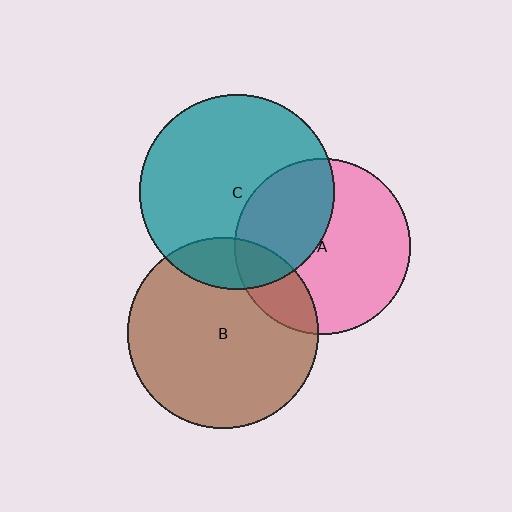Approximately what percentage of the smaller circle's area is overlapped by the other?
Approximately 20%.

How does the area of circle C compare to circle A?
Approximately 1.2 times.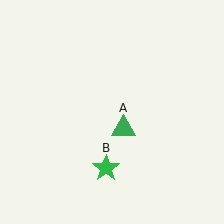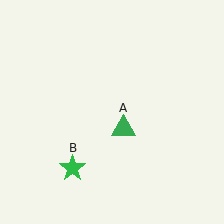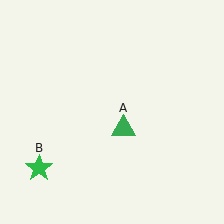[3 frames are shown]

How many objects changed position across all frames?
1 object changed position: green star (object B).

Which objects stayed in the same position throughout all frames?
Green triangle (object A) remained stationary.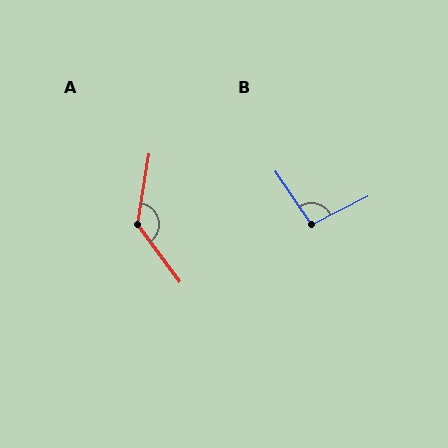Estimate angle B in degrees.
Approximately 97 degrees.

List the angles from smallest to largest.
B (97°), A (134°).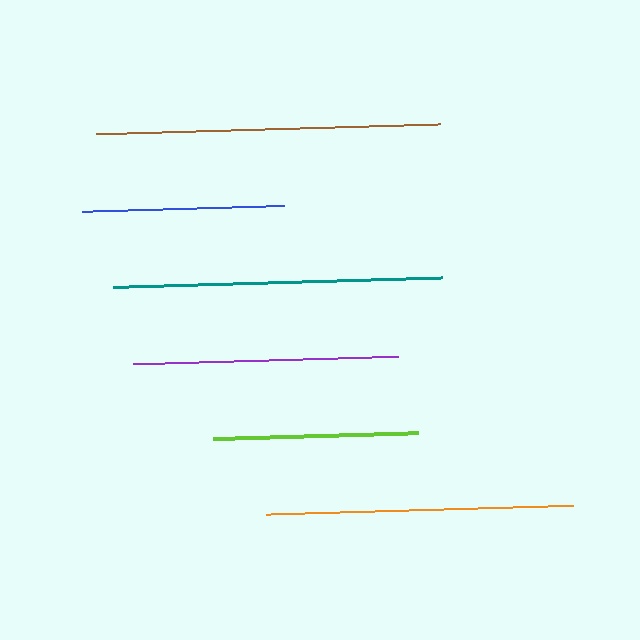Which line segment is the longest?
The brown line is the longest at approximately 345 pixels.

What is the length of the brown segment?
The brown segment is approximately 345 pixels long.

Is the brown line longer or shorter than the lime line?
The brown line is longer than the lime line.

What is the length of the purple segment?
The purple segment is approximately 265 pixels long.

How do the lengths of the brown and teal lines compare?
The brown and teal lines are approximately the same length.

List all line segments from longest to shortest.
From longest to shortest: brown, teal, orange, purple, lime, blue.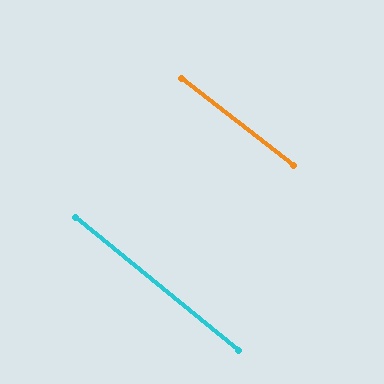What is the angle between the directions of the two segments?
Approximately 2 degrees.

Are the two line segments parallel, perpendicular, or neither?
Parallel — their directions differ by only 1.7°.